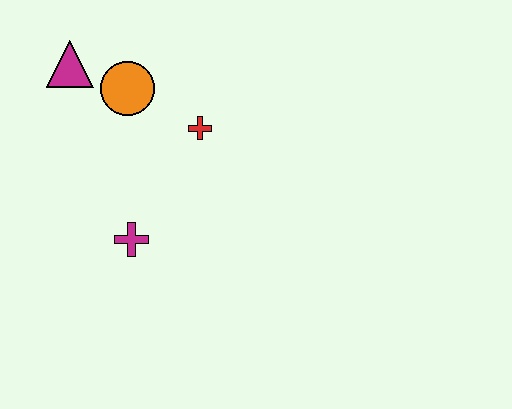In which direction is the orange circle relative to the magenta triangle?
The orange circle is to the right of the magenta triangle.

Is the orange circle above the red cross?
Yes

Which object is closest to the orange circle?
The magenta triangle is closest to the orange circle.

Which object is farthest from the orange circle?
The magenta cross is farthest from the orange circle.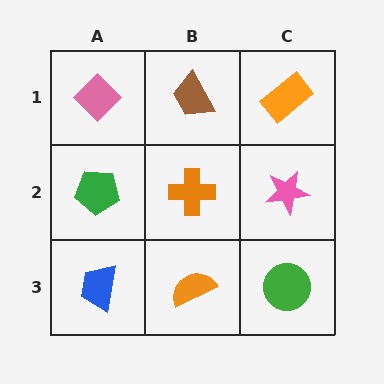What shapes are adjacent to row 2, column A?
A pink diamond (row 1, column A), a blue trapezoid (row 3, column A), an orange cross (row 2, column B).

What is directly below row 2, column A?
A blue trapezoid.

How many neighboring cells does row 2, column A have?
3.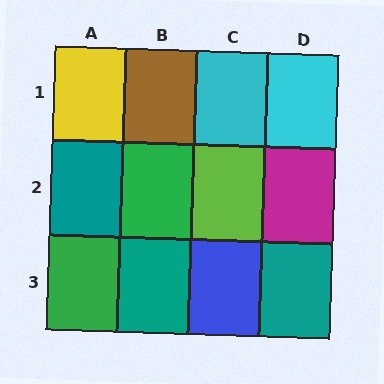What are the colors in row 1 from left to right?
Yellow, brown, cyan, cyan.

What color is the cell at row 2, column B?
Green.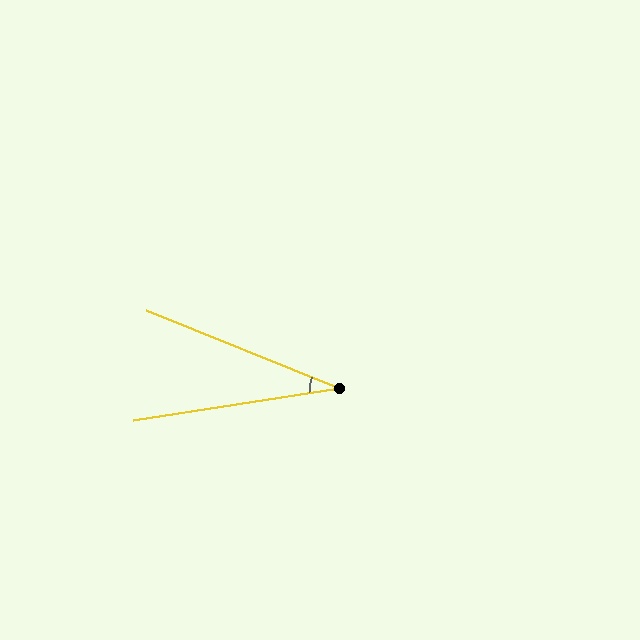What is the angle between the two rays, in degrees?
Approximately 31 degrees.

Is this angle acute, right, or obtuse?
It is acute.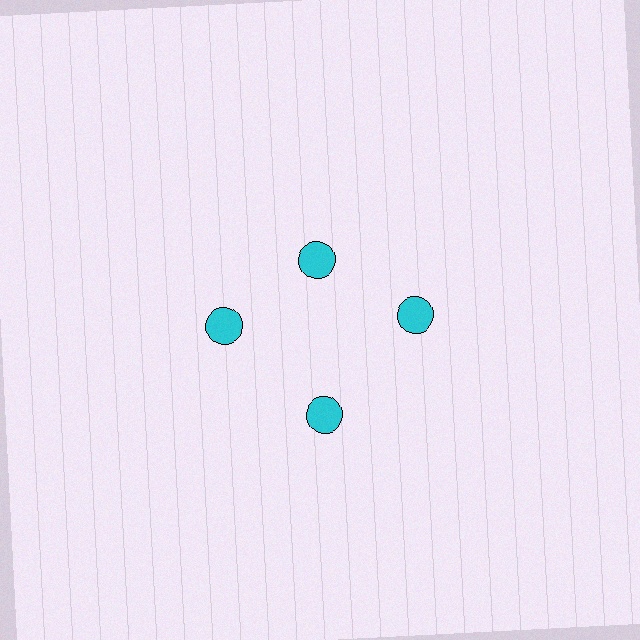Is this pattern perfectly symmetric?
No. The 4 cyan circles are arranged in a ring, but one element near the 12 o'clock position is pulled inward toward the center, breaking the 4-fold rotational symmetry.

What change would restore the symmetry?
The symmetry would be restored by moving it outward, back onto the ring so that all 4 circles sit at equal angles and equal distance from the center.